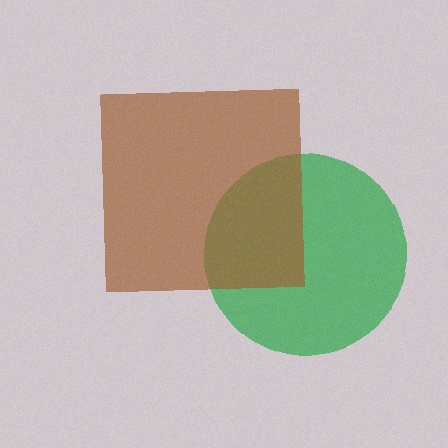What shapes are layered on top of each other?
The layered shapes are: a green circle, a brown square.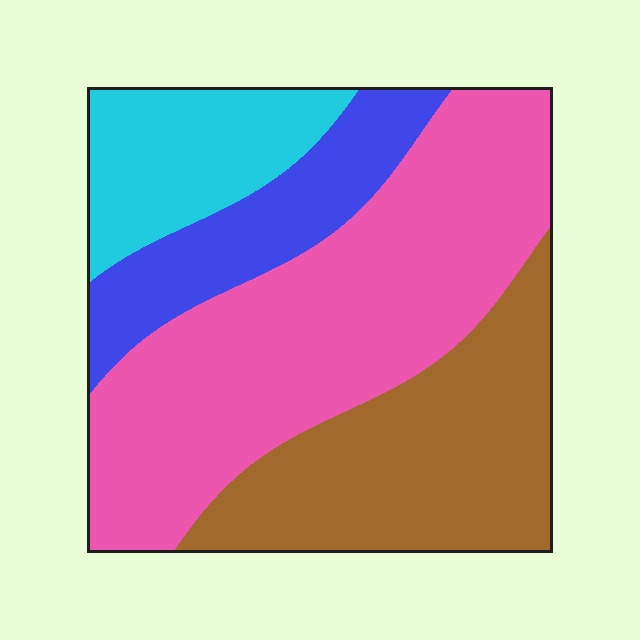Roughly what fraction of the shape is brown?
Brown takes up between a sixth and a third of the shape.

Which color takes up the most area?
Pink, at roughly 45%.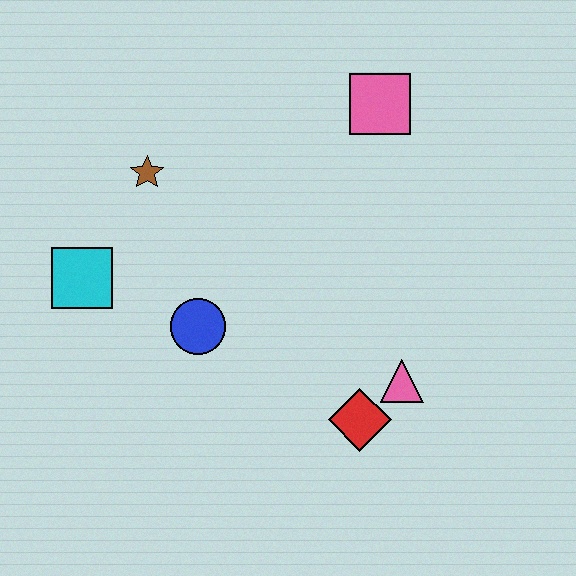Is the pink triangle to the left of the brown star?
No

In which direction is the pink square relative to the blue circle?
The pink square is above the blue circle.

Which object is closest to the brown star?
The cyan square is closest to the brown star.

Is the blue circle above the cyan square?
No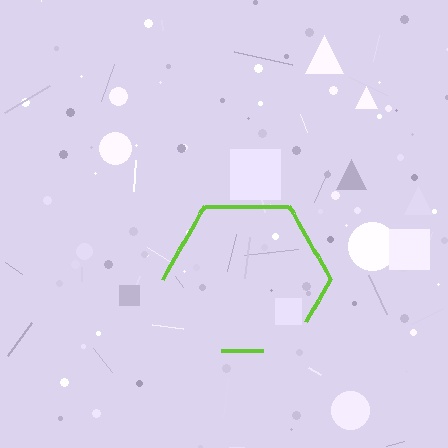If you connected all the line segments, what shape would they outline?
They would outline a hexagon.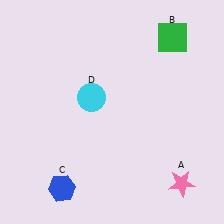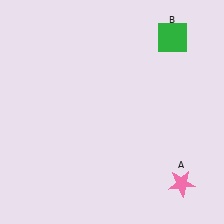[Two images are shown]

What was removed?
The cyan circle (D), the blue hexagon (C) were removed in Image 2.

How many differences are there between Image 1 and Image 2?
There are 2 differences between the two images.